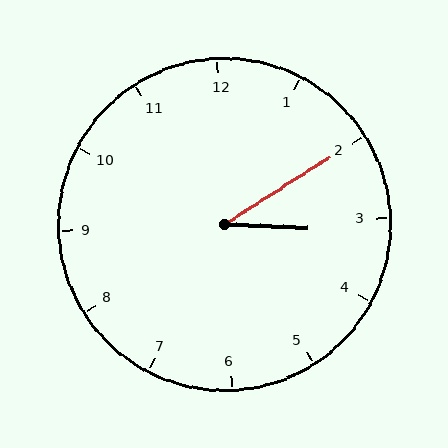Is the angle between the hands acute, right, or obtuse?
It is acute.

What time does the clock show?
3:10.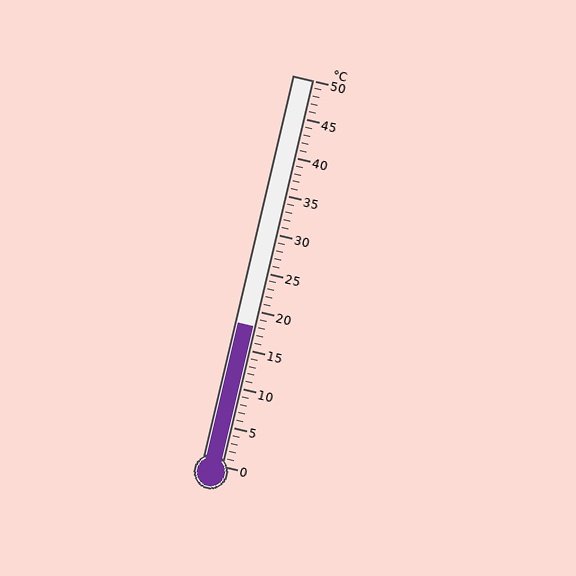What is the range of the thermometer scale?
The thermometer scale ranges from 0°C to 50°C.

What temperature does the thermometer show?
The thermometer shows approximately 18°C.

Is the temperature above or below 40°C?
The temperature is below 40°C.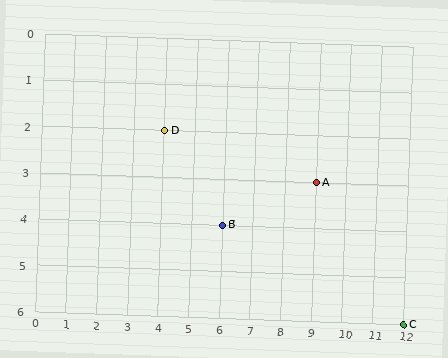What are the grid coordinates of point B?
Point B is at grid coordinates (6, 4).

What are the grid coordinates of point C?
Point C is at grid coordinates (12, 6).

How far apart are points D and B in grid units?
Points D and B are 2 columns and 2 rows apart (about 2.8 grid units diagonally).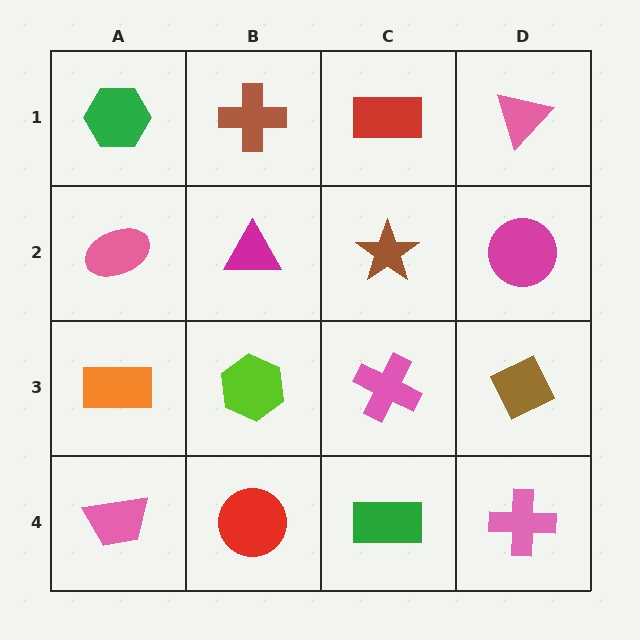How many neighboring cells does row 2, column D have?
3.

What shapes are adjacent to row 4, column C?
A pink cross (row 3, column C), a red circle (row 4, column B), a pink cross (row 4, column D).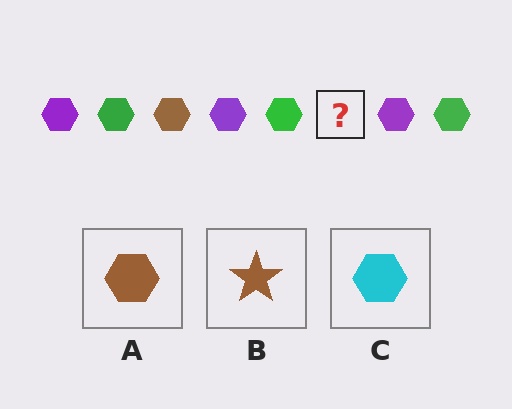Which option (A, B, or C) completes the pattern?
A.